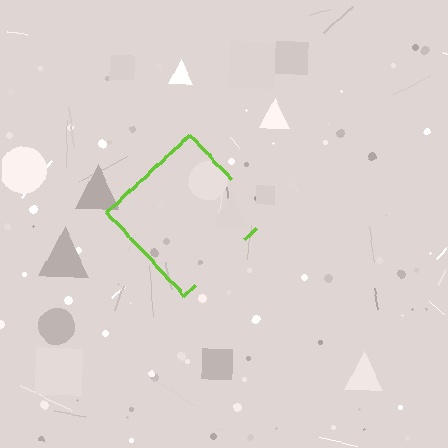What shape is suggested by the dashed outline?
The dashed outline suggests a diamond.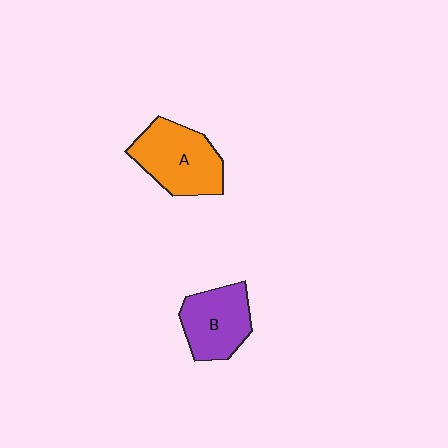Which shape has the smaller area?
Shape B (purple).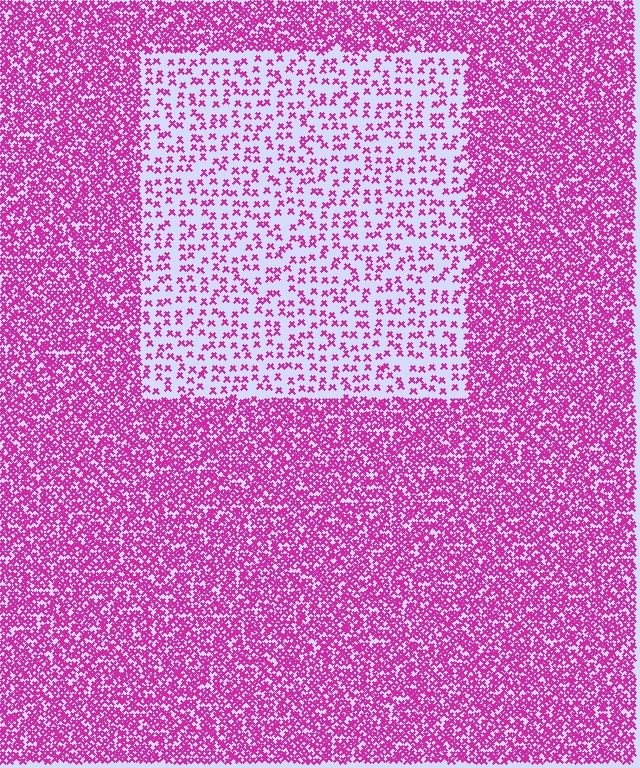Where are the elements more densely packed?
The elements are more densely packed outside the rectangle boundary.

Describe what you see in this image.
The image contains small magenta elements arranged at two different densities. A rectangle-shaped region is visible where the elements are less densely packed than the surrounding area.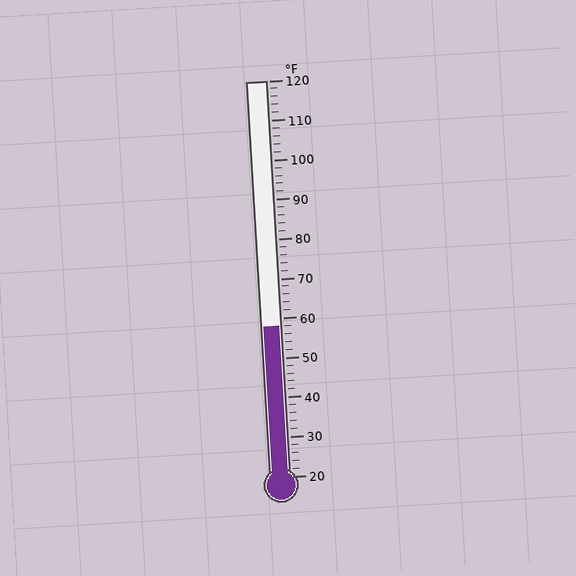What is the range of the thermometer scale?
The thermometer scale ranges from 20°F to 120°F.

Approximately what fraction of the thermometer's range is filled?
The thermometer is filled to approximately 40% of its range.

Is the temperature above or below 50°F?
The temperature is above 50°F.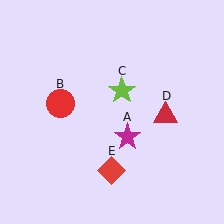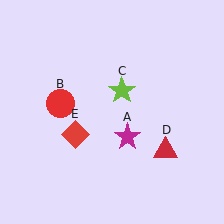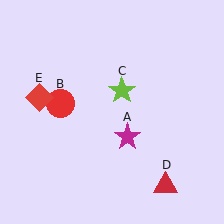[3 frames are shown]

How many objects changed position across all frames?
2 objects changed position: red triangle (object D), red diamond (object E).